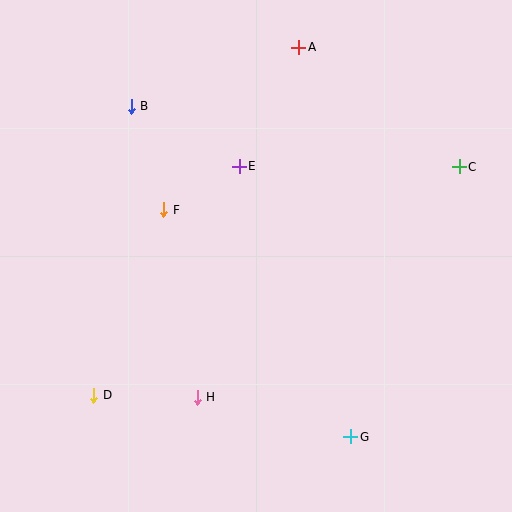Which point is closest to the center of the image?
Point E at (239, 166) is closest to the center.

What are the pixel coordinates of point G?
Point G is at (351, 437).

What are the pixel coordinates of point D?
Point D is at (94, 395).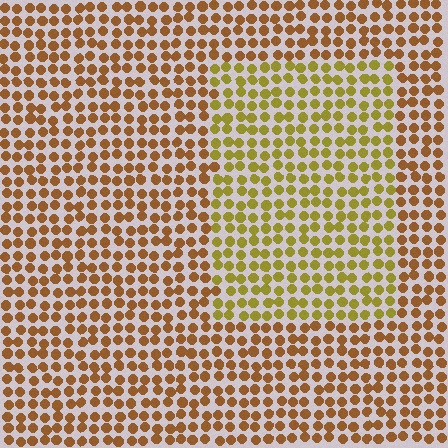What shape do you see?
I see a rectangle.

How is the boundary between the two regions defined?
The boundary is defined purely by a slight shift in hue (about 31 degrees). Spacing, size, and orientation are identical on both sides.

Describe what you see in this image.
The image is filled with small brown elements in a uniform arrangement. A rectangle-shaped region is visible where the elements are tinted to a slightly different hue, forming a subtle color boundary.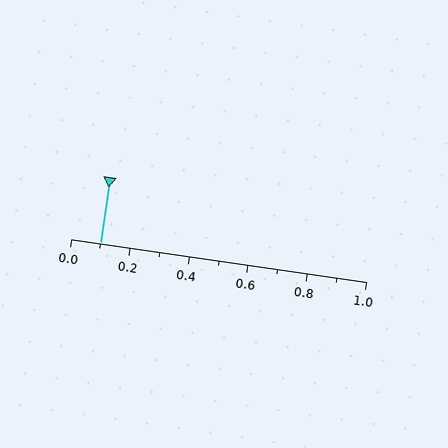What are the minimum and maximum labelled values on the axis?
The axis runs from 0.0 to 1.0.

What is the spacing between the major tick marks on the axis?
The major ticks are spaced 0.2 apart.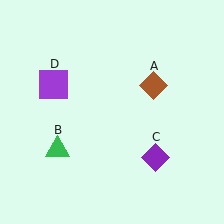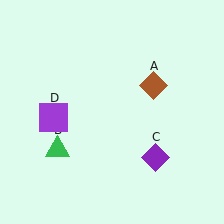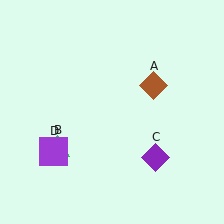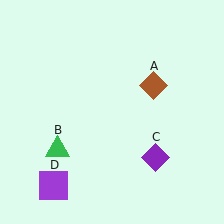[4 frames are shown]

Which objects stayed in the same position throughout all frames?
Brown diamond (object A) and green triangle (object B) and purple diamond (object C) remained stationary.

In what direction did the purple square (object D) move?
The purple square (object D) moved down.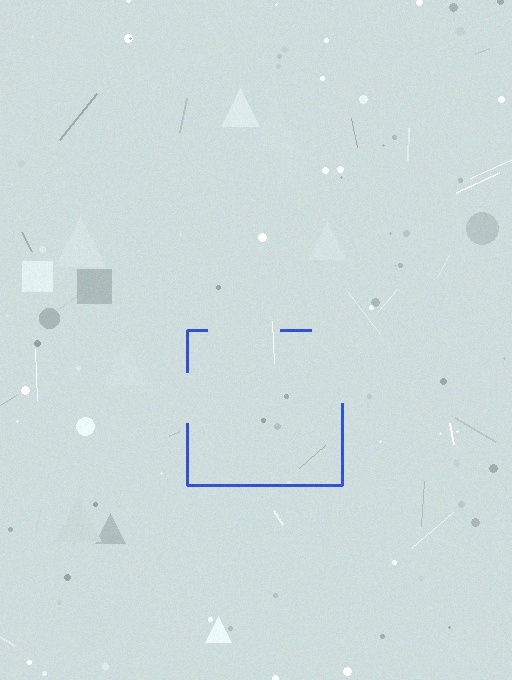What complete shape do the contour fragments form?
The contour fragments form a square.